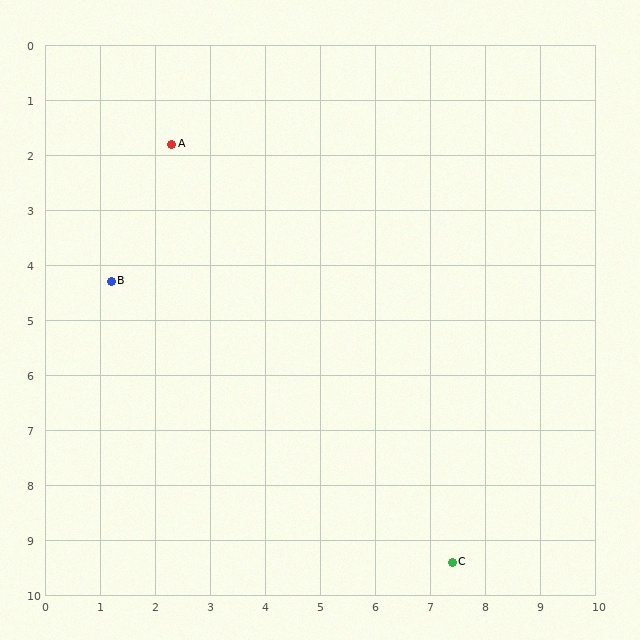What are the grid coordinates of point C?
Point C is at approximately (7.4, 9.4).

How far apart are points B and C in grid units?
Points B and C are about 8.0 grid units apart.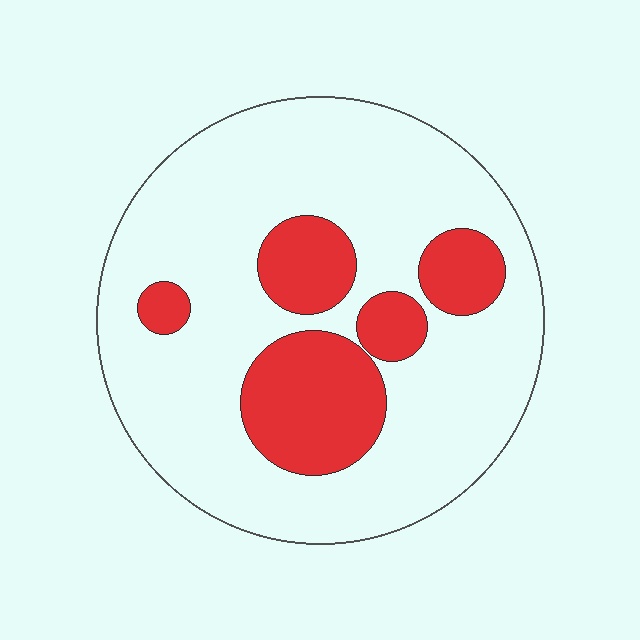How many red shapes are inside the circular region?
5.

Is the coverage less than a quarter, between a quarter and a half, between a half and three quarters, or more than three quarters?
Less than a quarter.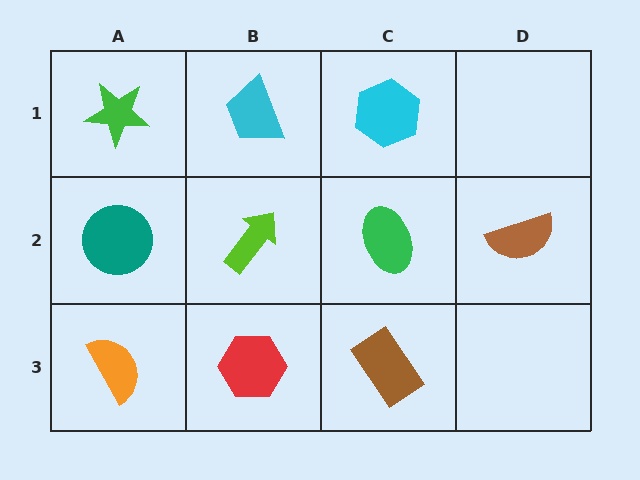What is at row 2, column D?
A brown semicircle.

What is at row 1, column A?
A green star.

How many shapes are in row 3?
3 shapes.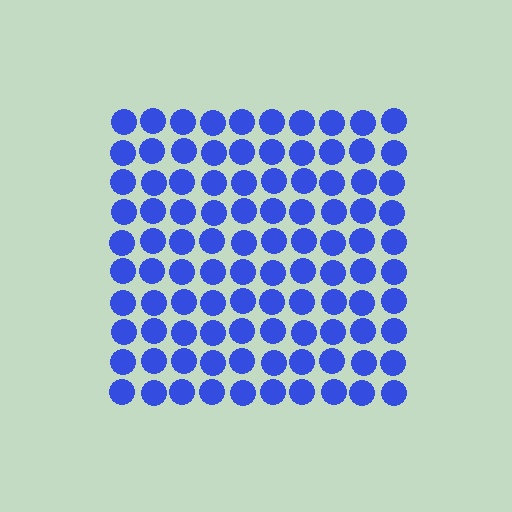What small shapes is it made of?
It is made of small circles.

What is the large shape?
The large shape is a square.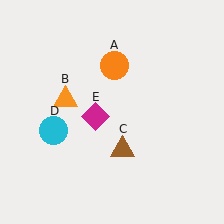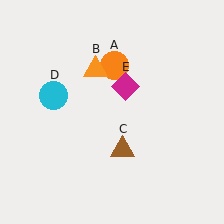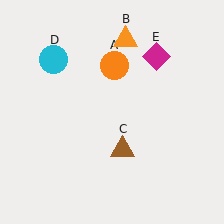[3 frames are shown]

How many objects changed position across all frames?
3 objects changed position: orange triangle (object B), cyan circle (object D), magenta diamond (object E).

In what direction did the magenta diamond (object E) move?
The magenta diamond (object E) moved up and to the right.